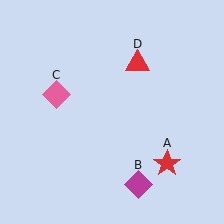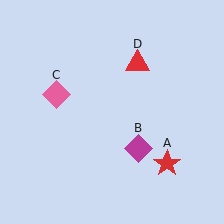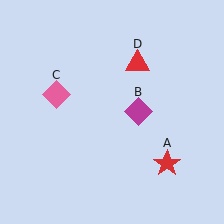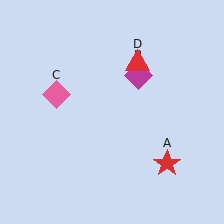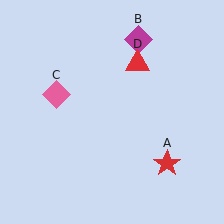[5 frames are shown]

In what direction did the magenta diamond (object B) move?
The magenta diamond (object B) moved up.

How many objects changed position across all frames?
1 object changed position: magenta diamond (object B).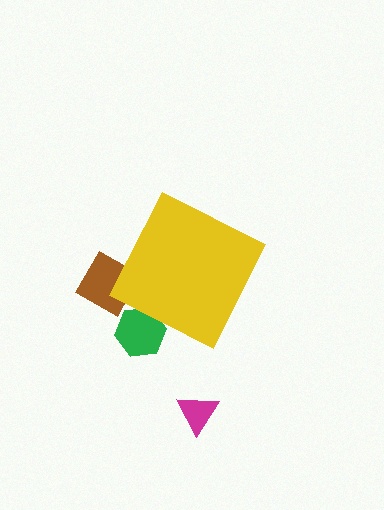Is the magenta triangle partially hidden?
No, the magenta triangle is fully visible.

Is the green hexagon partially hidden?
Yes, the green hexagon is partially hidden behind the yellow diamond.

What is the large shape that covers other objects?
A yellow diamond.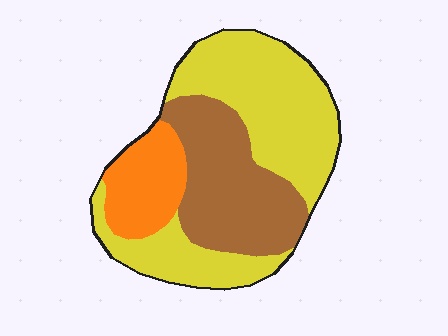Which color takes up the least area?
Orange, at roughly 15%.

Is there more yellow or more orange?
Yellow.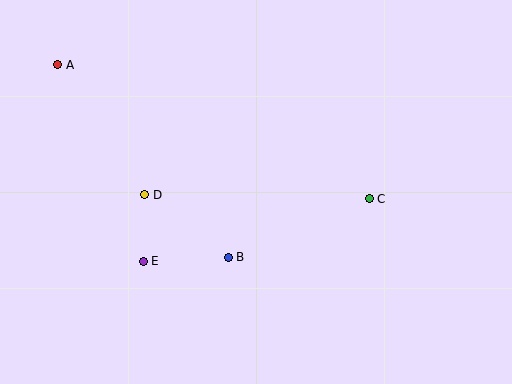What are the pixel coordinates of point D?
Point D is at (145, 195).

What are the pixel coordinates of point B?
Point B is at (228, 257).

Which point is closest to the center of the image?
Point B at (228, 257) is closest to the center.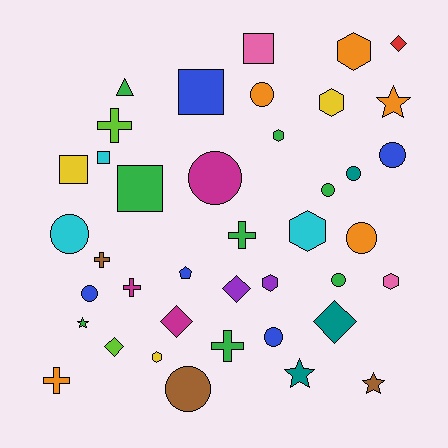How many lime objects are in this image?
There are 2 lime objects.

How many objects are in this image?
There are 40 objects.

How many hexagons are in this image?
There are 7 hexagons.